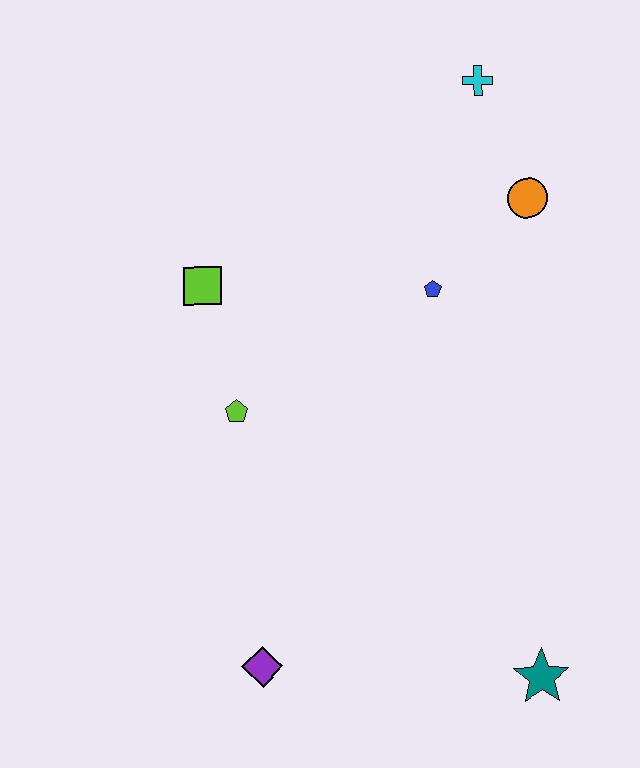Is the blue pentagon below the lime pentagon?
No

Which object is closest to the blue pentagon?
The orange circle is closest to the blue pentagon.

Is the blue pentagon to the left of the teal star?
Yes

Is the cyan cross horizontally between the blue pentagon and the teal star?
Yes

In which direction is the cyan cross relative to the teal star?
The cyan cross is above the teal star.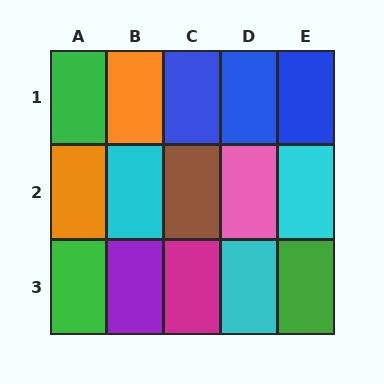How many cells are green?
3 cells are green.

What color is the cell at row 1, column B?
Orange.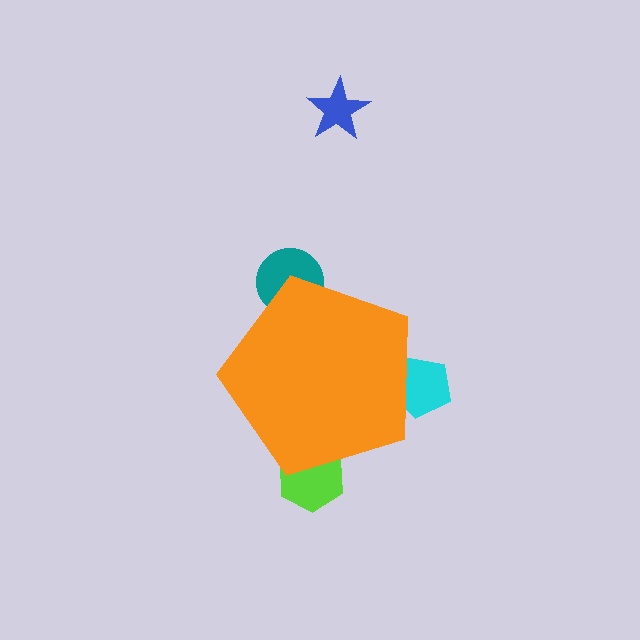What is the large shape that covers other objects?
An orange pentagon.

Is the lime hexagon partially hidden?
Yes, the lime hexagon is partially hidden behind the orange pentagon.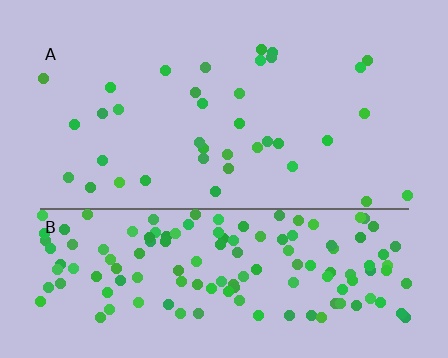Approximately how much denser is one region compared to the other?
Approximately 4.1× — region B over region A.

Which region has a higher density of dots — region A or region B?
B (the bottom).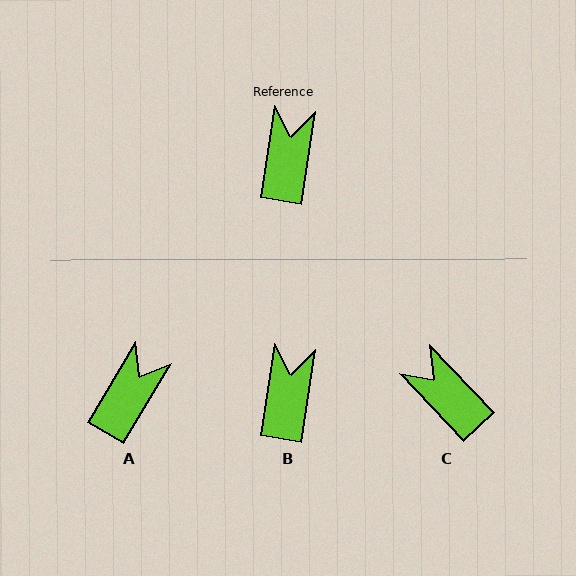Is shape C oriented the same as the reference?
No, it is off by about 52 degrees.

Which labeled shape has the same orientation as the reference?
B.